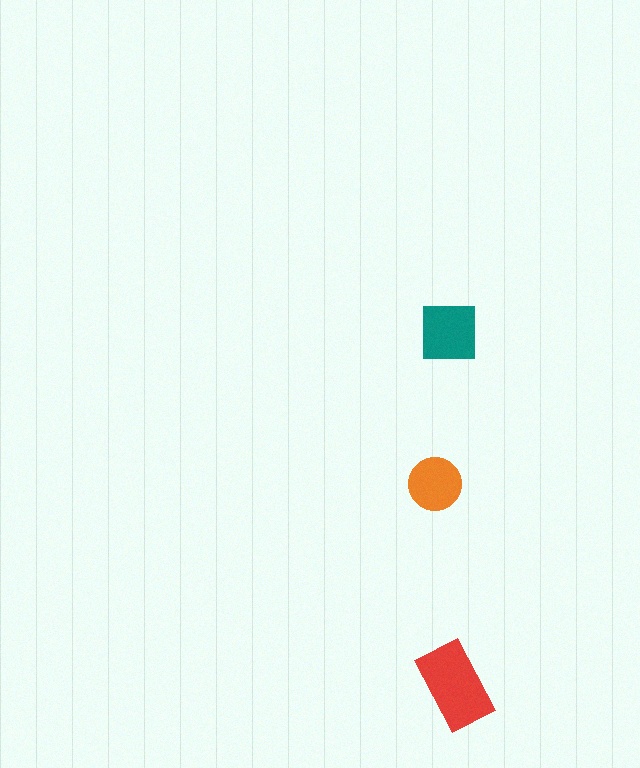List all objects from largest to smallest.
The red rectangle, the teal square, the orange circle.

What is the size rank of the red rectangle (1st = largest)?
1st.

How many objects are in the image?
There are 3 objects in the image.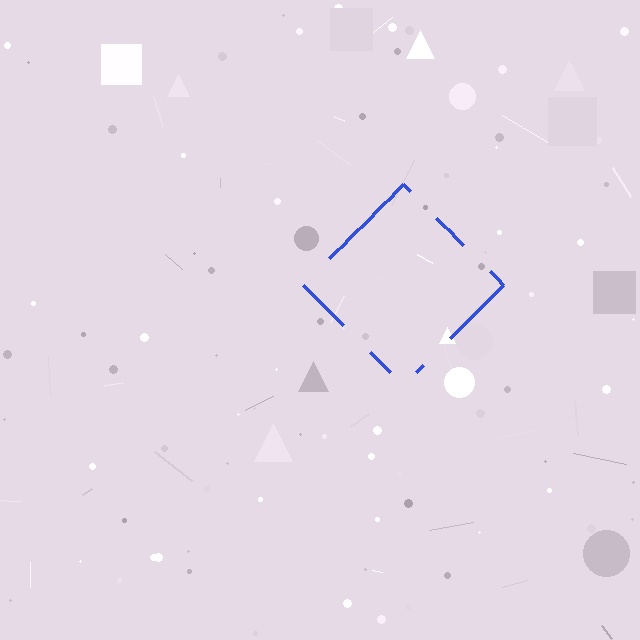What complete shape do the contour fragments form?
The contour fragments form a diamond.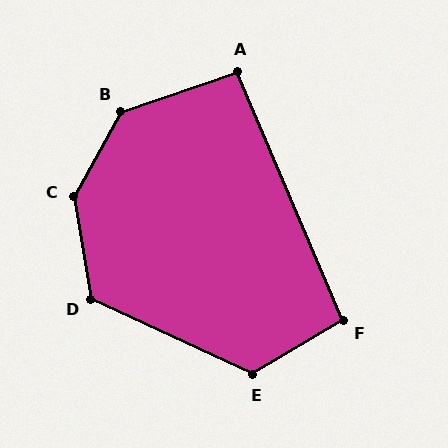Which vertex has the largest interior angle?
C, at approximately 142 degrees.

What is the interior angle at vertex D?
Approximately 124 degrees (obtuse).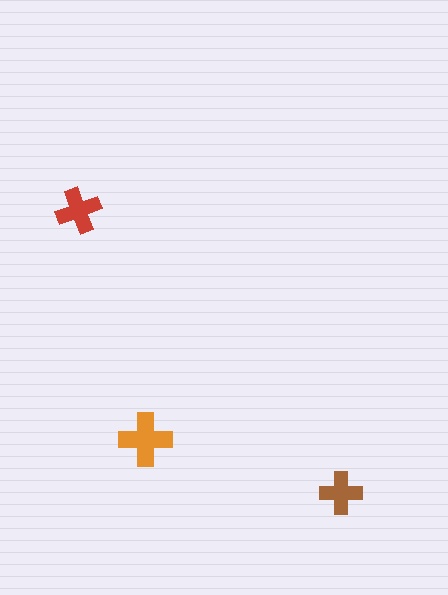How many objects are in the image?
There are 3 objects in the image.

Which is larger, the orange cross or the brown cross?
The orange one.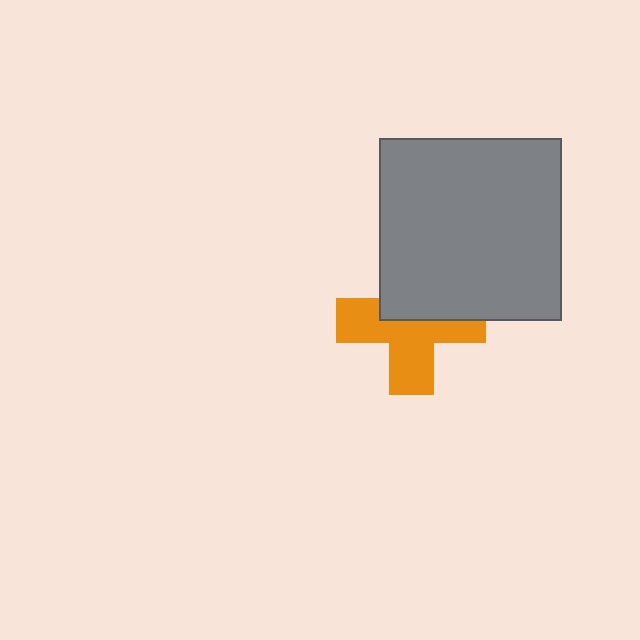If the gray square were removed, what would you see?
You would see the complete orange cross.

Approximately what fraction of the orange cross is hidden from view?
Roughly 42% of the orange cross is hidden behind the gray square.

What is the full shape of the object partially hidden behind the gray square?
The partially hidden object is an orange cross.